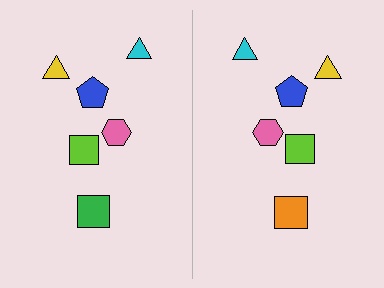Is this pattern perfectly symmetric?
No, the pattern is not perfectly symmetric. The orange square on the right side breaks the symmetry — its mirror counterpart is green.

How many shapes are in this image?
There are 12 shapes in this image.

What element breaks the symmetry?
The orange square on the right side breaks the symmetry — its mirror counterpart is green.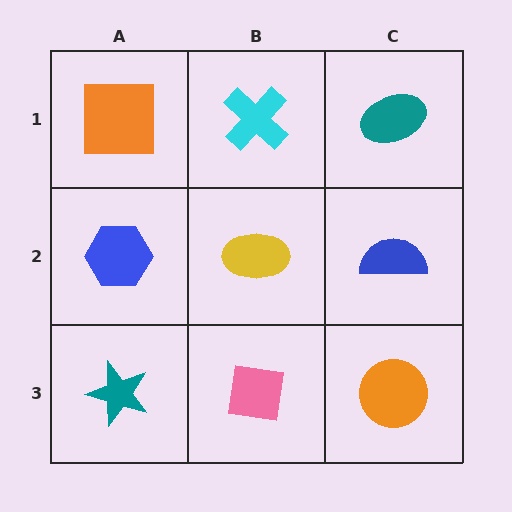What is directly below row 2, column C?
An orange circle.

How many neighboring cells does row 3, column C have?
2.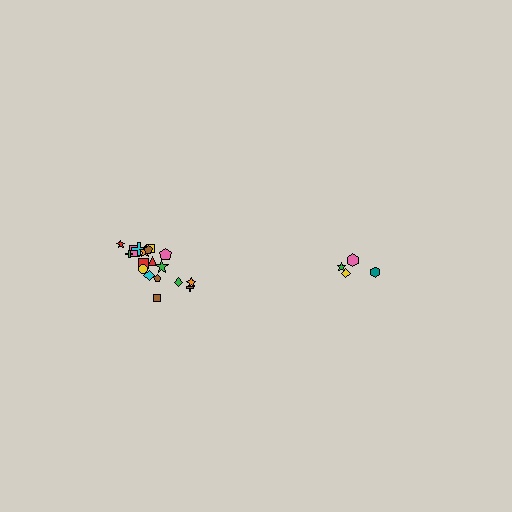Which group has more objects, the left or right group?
The left group.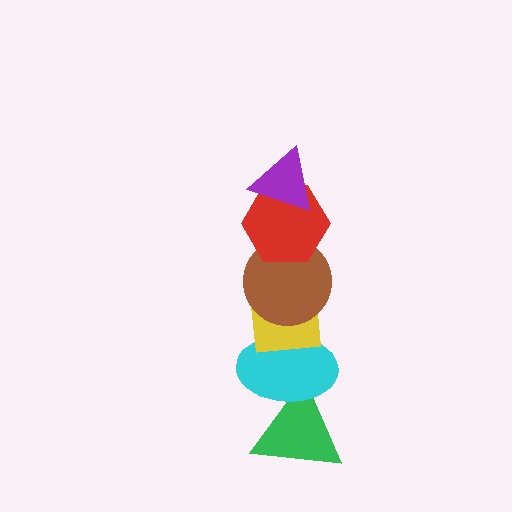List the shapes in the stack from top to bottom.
From top to bottom: the purple triangle, the red hexagon, the brown circle, the yellow square, the cyan ellipse, the green triangle.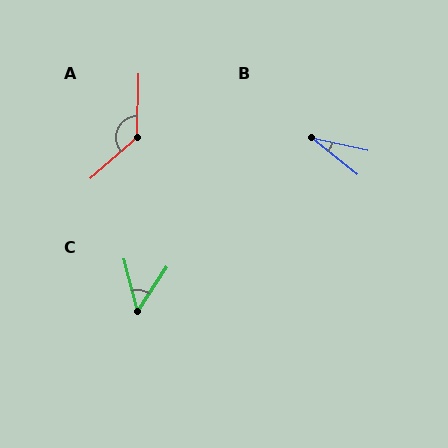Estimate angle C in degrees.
Approximately 48 degrees.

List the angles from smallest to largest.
B (26°), C (48°), A (132°).